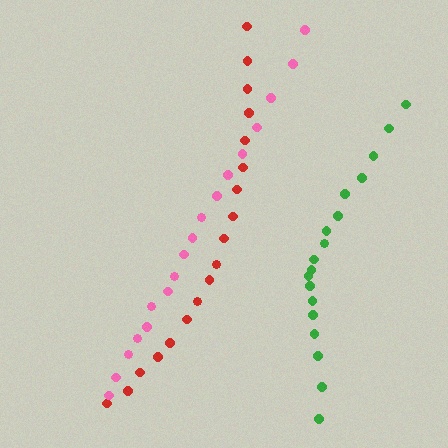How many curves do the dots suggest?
There are 3 distinct paths.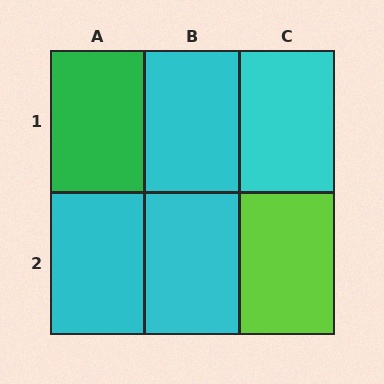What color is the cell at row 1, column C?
Cyan.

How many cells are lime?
1 cell is lime.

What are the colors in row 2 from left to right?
Cyan, cyan, lime.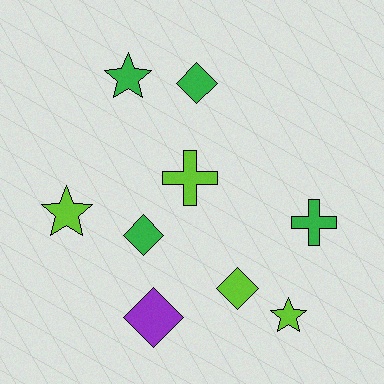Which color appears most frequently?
Green, with 4 objects.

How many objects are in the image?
There are 9 objects.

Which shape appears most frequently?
Diamond, with 4 objects.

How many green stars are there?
There is 1 green star.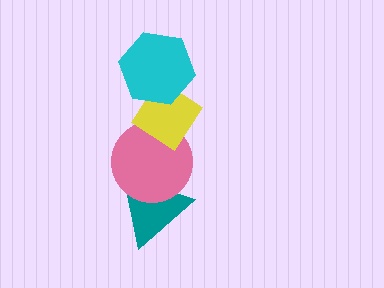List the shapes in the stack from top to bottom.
From top to bottom: the cyan hexagon, the yellow diamond, the pink circle, the teal triangle.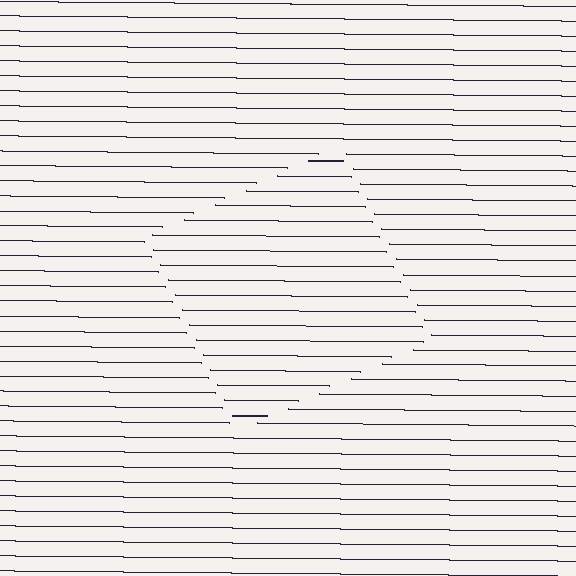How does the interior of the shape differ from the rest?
The interior of the shape contains the same grating, shifted by half a period — the contour is defined by the phase discontinuity where line-ends from the inner and outer gratings abut.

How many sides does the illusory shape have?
4 sides — the line-ends trace a square.